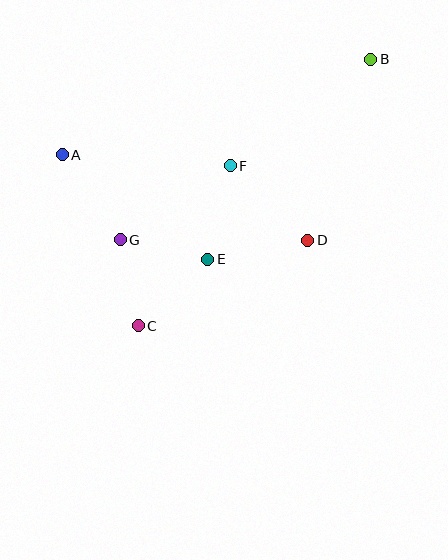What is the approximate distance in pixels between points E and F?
The distance between E and F is approximately 96 pixels.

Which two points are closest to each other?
Points C and G are closest to each other.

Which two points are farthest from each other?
Points B and C are farthest from each other.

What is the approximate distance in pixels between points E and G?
The distance between E and G is approximately 90 pixels.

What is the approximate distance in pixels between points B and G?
The distance between B and G is approximately 309 pixels.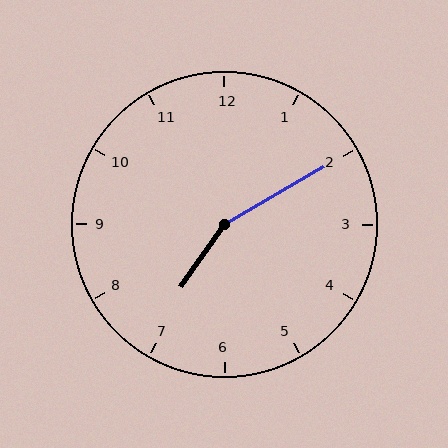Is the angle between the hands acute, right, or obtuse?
It is obtuse.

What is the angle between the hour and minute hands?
Approximately 155 degrees.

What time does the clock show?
7:10.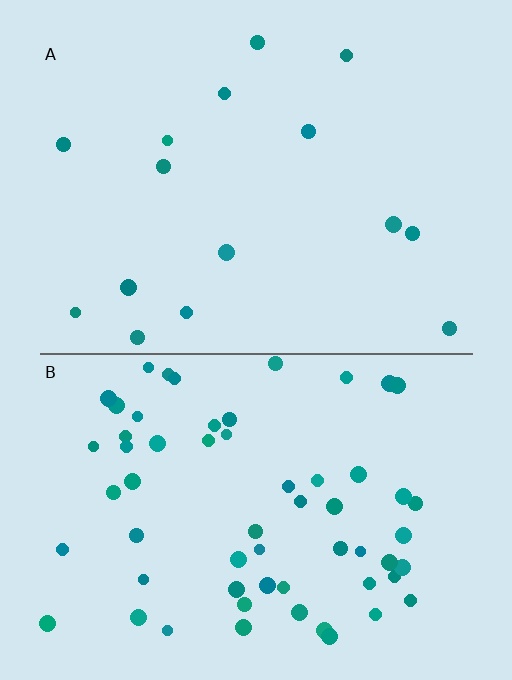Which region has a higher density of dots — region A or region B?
B (the bottom).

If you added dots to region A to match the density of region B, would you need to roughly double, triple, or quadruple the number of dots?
Approximately quadruple.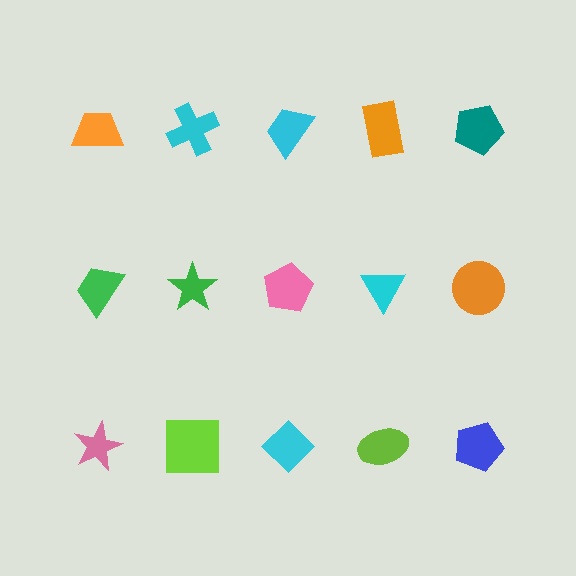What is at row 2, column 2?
A green star.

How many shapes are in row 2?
5 shapes.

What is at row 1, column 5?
A teal pentagon.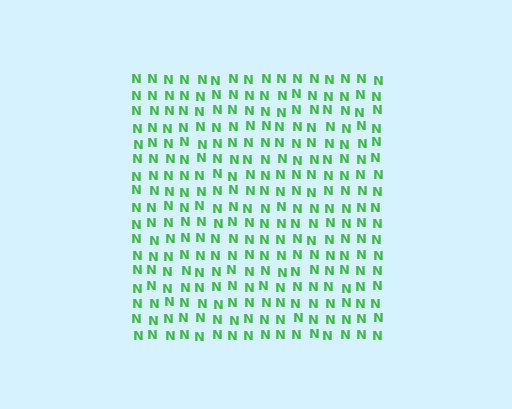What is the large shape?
The large shape is a square.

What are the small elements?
The small elements are letter N's.